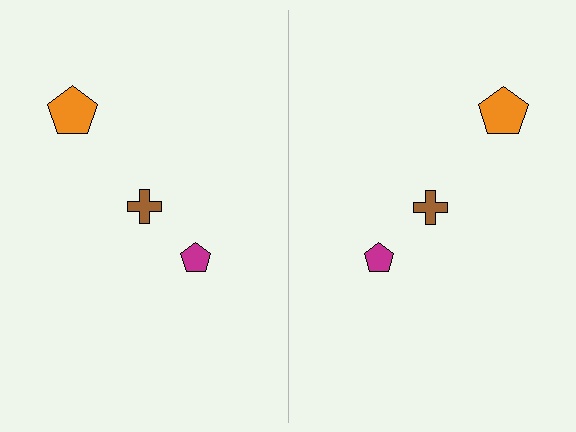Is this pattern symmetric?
Yes, this pattern has bilateral (reflection) symmetry.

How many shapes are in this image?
There are 6 shapes in this image.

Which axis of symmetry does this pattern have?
The pattern has a vertical axis of symmetry running through the center of the image.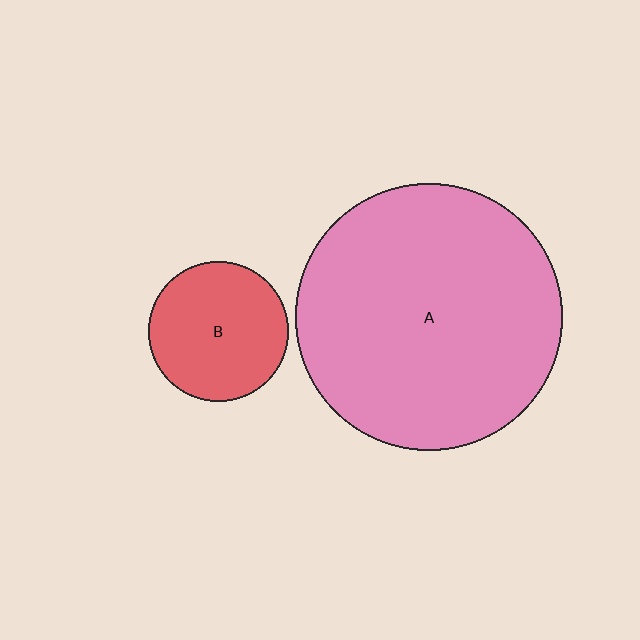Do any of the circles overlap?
No, none of the circles overlap.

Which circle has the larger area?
Circle A (pink).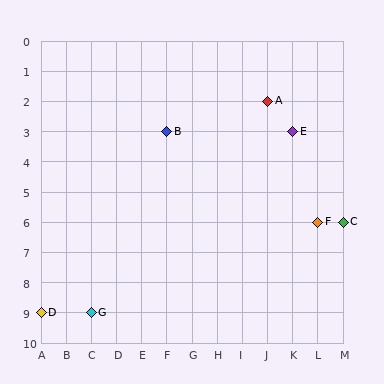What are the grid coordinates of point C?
Point C is at grid coordinates (M, 6).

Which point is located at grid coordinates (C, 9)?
Point G is at (C, 9).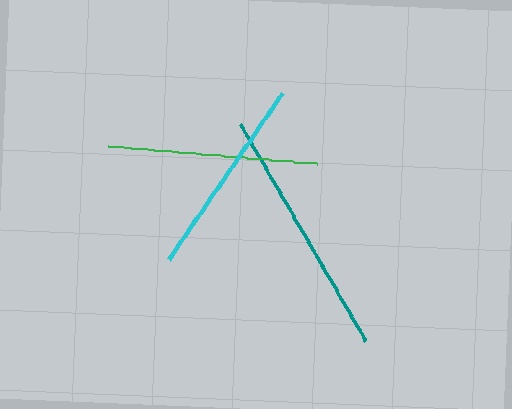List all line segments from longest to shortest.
From longest to shortest: teal, green, cyan.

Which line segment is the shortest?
The cyan line is the shortest at approximately 201 pixels.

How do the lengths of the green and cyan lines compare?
The green and cyan lines are approximately the same length.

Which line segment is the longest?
The teal line is the longest at approximately 250 pixels.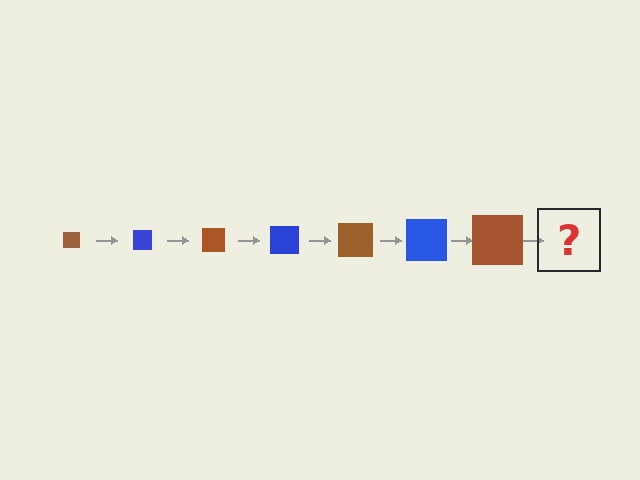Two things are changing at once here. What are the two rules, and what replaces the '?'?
The two rules are that the square grows larger each step and the color cycles through brown and blue. The '?' should be a blue square, larger than the previous one.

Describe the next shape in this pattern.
It should be a blue square, larger than the previous one.